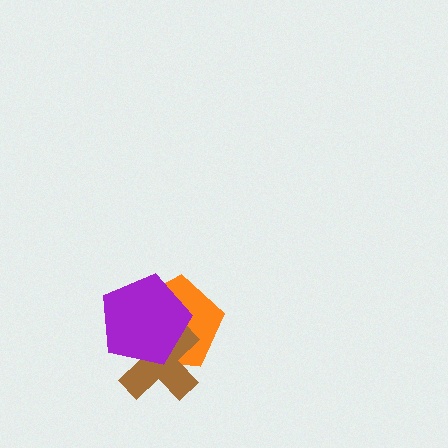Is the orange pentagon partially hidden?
Yes, it is partially covered by another shape.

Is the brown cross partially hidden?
Yes, it is partially covered by another shape.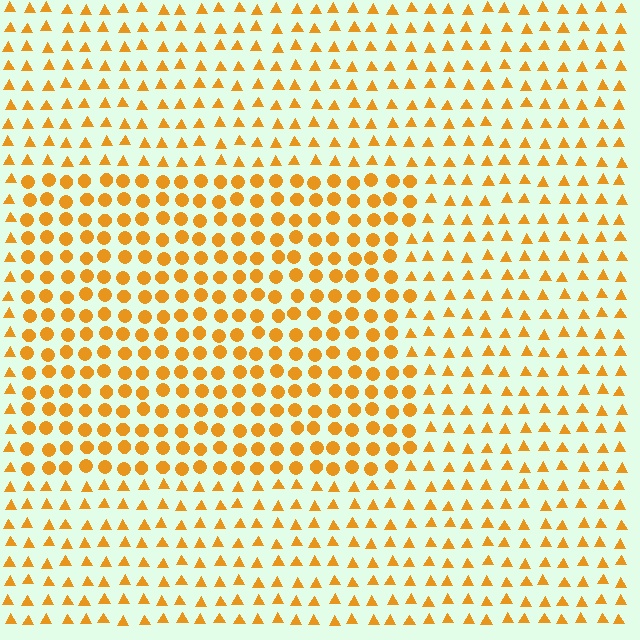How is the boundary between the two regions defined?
The boundary is defined by a change in element shape: circles inside vs. triangles outside. All elements share the same color and spacing.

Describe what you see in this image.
The image is filled with small orange elements arranged in a uniform grid. A rectangle-shaped region contains circles, while the surrounding area contains triangles. The boundary is defined purely by the change in element shape.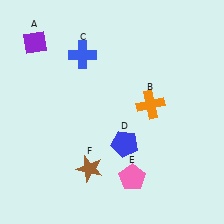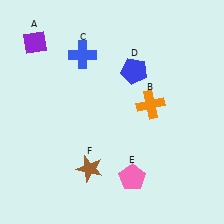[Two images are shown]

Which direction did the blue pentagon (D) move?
The blue pentagon (D) moved up.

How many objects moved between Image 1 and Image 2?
1 object moved between the two images.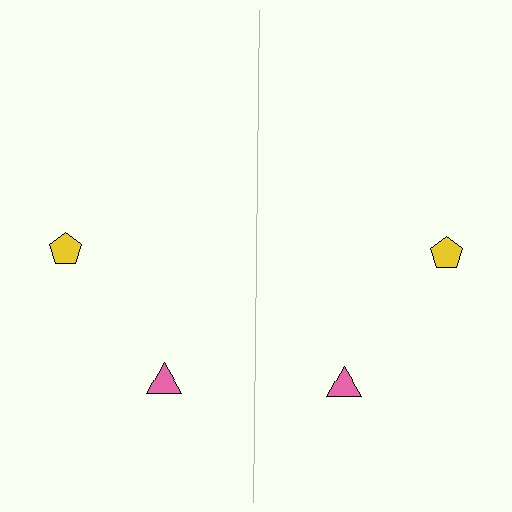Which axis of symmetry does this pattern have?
The pattern has a vertical axis of symmetry running through the center of the image.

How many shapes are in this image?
There are 4 shapes in this image.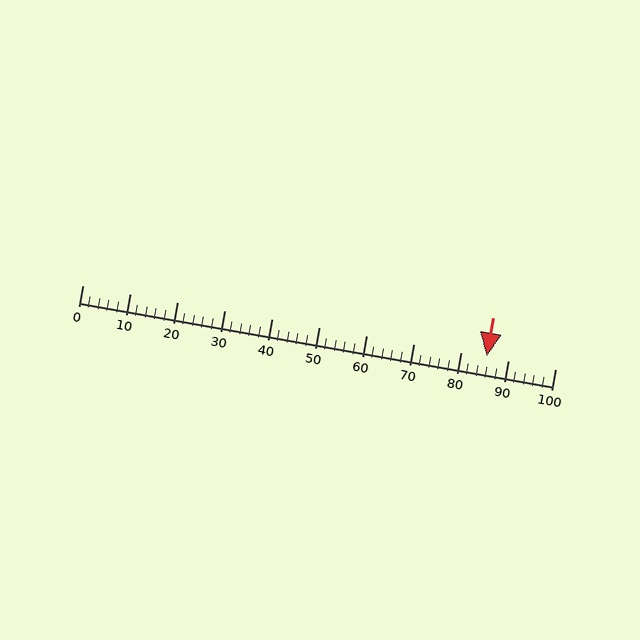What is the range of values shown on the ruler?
The ruler shows values from 0 to 100.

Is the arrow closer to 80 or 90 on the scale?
The arrow is closer to 90.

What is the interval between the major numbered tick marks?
The major tick marks are spaced 10 units apart.